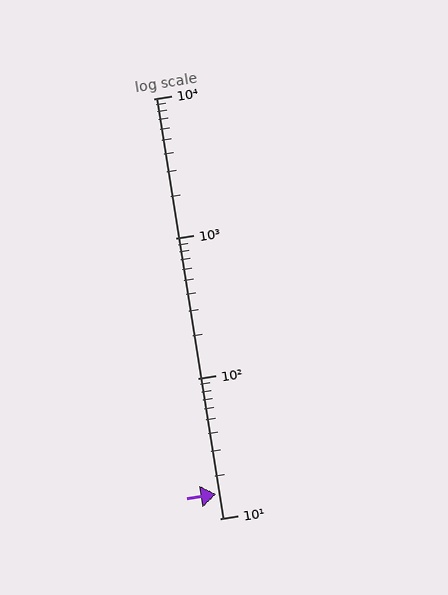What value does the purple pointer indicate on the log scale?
The pointer indicates approximately 15.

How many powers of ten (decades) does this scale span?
The scale spans 3 decades, from 10 to 10000.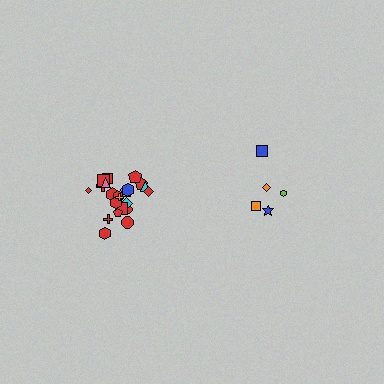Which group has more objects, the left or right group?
The left group.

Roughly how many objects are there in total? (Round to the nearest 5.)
Roughly 25 objects in total.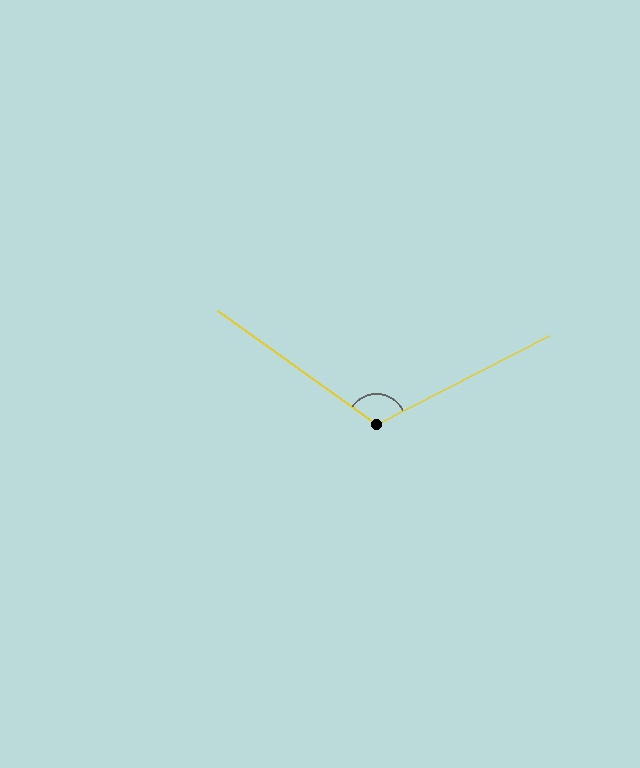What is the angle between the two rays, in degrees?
Approximately 117 degrees.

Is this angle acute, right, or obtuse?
It is obtuse.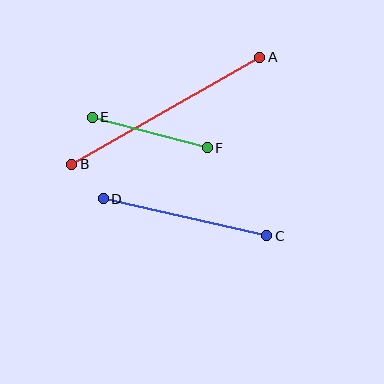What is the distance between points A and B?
The distance is approximately 216 pixels.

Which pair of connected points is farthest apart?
Points A and B are farthest apart.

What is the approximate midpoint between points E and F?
The midpoint is at approximately (150, 133) pixels.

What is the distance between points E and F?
The distance is approximately 119 pixels.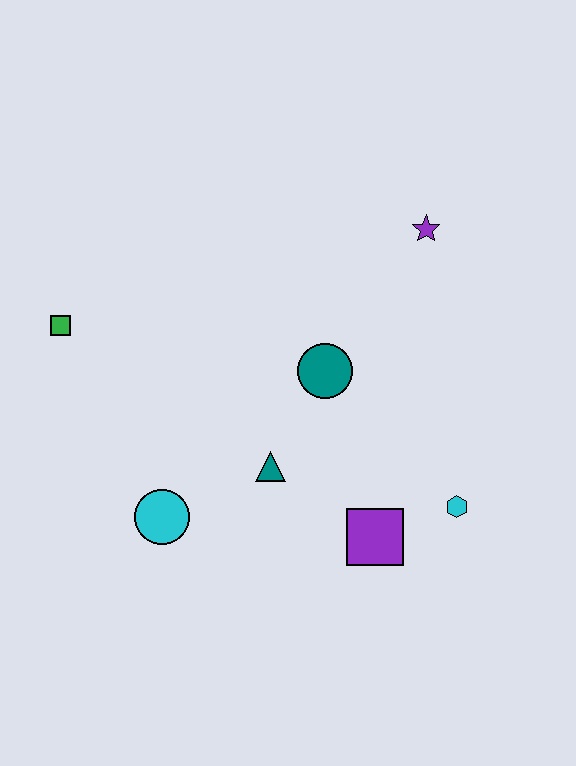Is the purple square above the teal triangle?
No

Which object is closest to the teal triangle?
The teal circle is closest to the teal triangle.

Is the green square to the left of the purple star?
Yes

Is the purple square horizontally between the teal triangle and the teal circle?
No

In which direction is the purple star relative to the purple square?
The purple star is above the purple square.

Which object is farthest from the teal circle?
The green square is farthest from the teal circle.